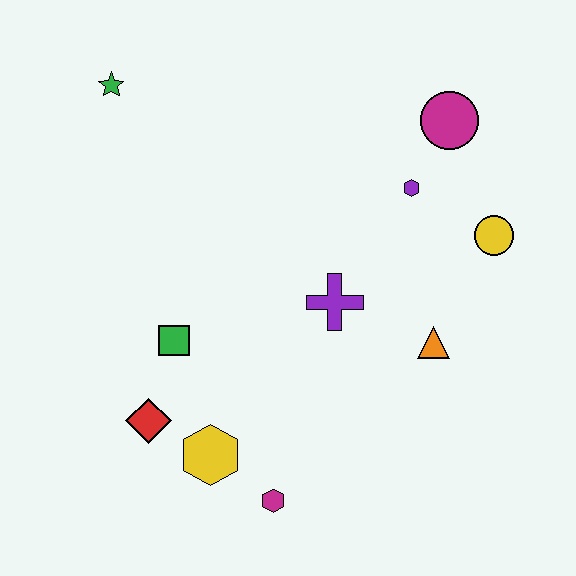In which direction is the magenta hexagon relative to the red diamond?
The magenta hexagon is to the right of the red diamond.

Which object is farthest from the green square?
The magenta circle is farthest from the green square.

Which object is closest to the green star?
The green square is closest to the green star.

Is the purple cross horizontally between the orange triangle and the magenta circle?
No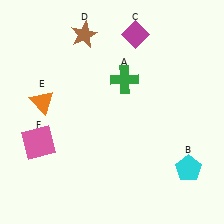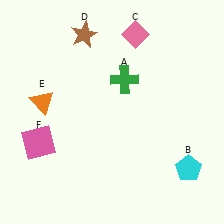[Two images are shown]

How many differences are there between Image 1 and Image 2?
There is 1 difference between the two images.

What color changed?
The diamond (C) changed from magenta in Image 1 to pink in Image 2.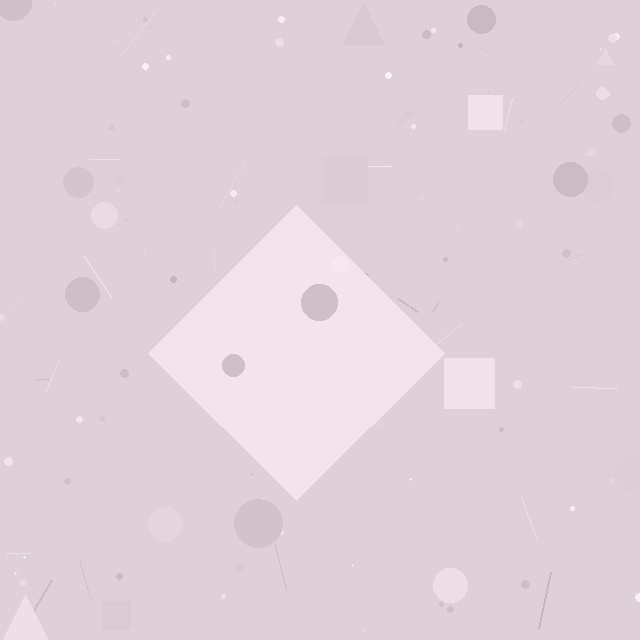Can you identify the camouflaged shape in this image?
The camouflaged shape is a diamond.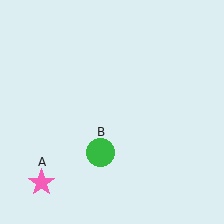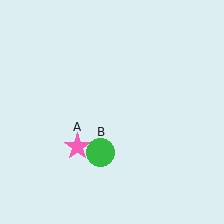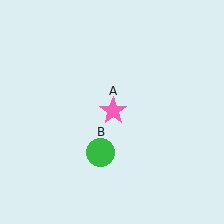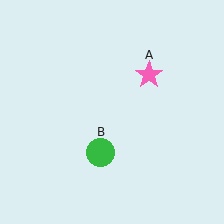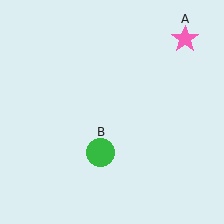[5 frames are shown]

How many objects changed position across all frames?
1 object changed position: pink star (object A).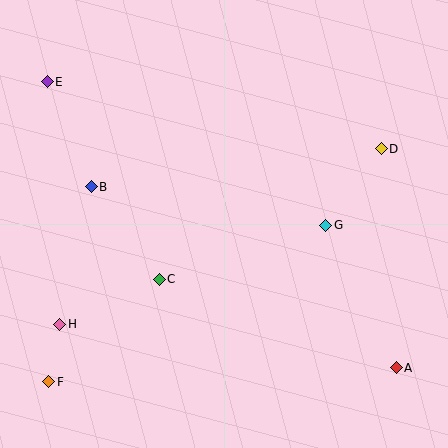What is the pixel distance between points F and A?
The distance between F and A is 348 pixels.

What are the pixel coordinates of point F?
Point F is at (49, 382).